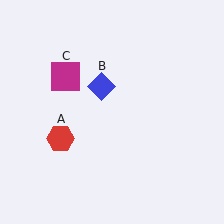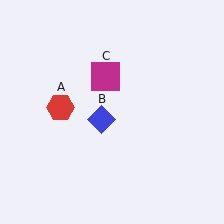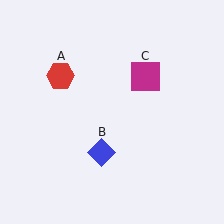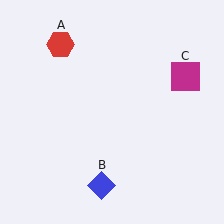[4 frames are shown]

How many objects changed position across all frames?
3 objects changed position: red hexagon (object A), blue diamond (object B), magenta square (object C).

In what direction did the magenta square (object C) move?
The magenta square (object C) moved right.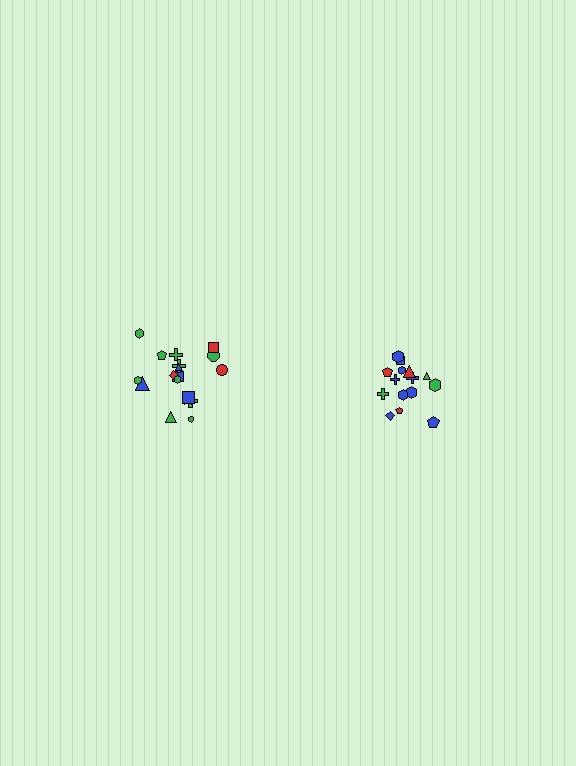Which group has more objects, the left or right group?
The left group.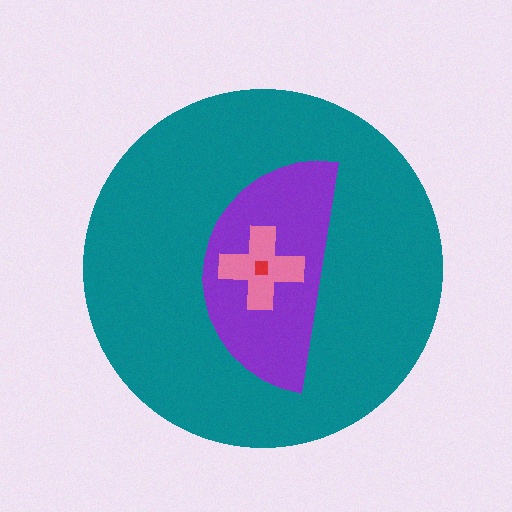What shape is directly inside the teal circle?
The purple semicircle.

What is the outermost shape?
The teal circle.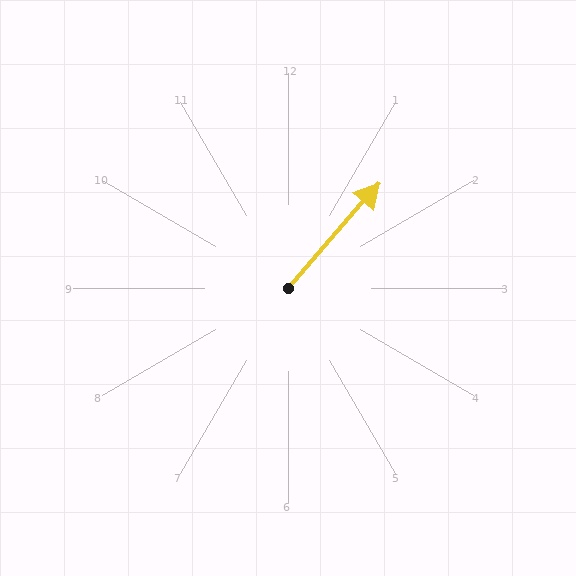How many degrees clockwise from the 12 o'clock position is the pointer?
Approximately 41 degrees.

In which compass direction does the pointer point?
Northeast.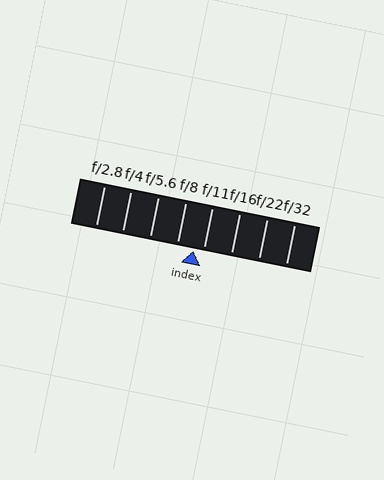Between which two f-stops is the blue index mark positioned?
The index mark is between f/8 and f/11.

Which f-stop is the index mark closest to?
The index mark is closest to f/11.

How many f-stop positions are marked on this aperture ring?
There are 8 f-stop positions marked.